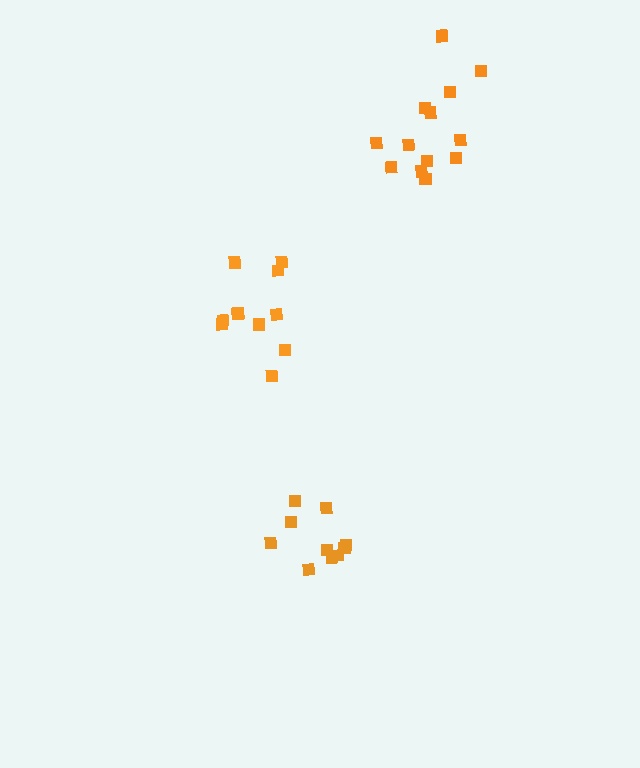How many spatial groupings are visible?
There are 3 spatial groupings.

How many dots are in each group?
Group 1: 10 dots, Group 2: 13 dots, Group 3: 11 dots (34 total).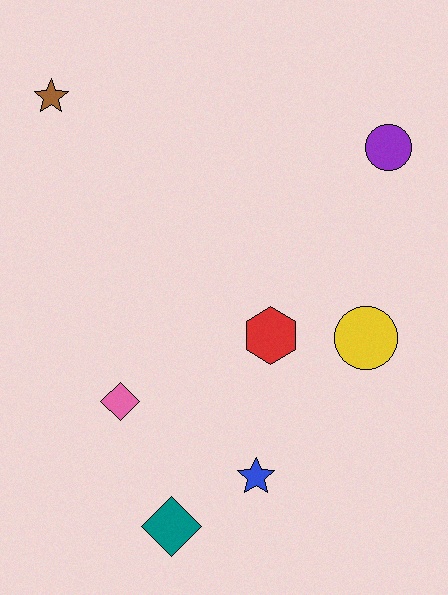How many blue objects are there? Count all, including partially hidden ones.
There is 1 blue object.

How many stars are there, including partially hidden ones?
There are 2 stars.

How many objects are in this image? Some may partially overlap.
There are 7 objects.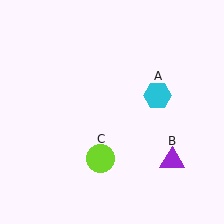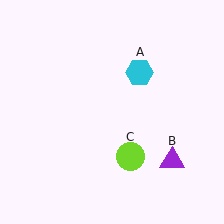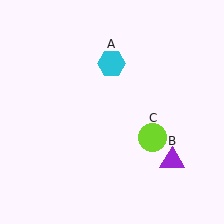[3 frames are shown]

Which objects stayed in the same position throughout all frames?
Purple triangle (object B) remained stationary.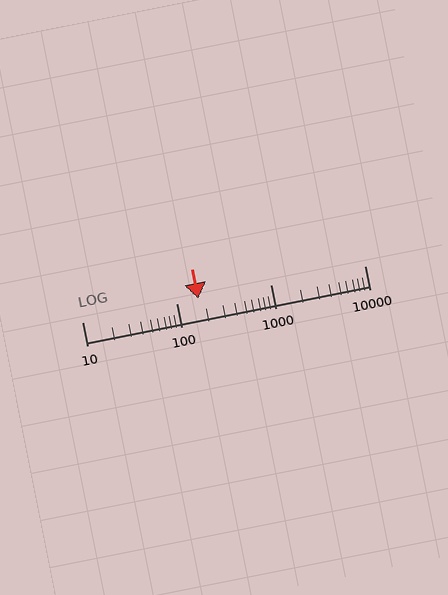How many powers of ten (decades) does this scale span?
The scale spans 3 decades, from 10 to 10000.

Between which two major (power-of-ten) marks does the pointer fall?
The pointer is between 100 and 1000.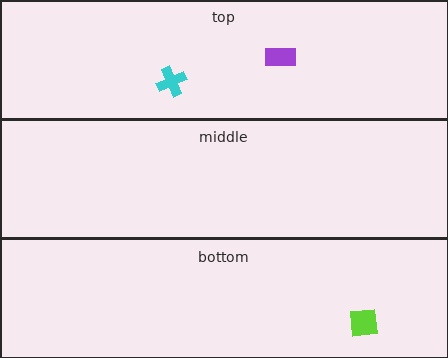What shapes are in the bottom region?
The lime square.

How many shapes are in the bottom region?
1.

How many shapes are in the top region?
2.